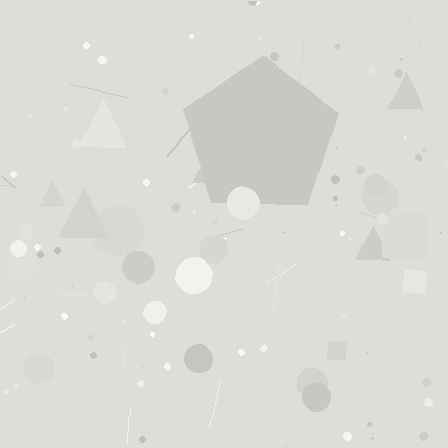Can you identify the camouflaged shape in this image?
The camouflaged shape is a pentagon.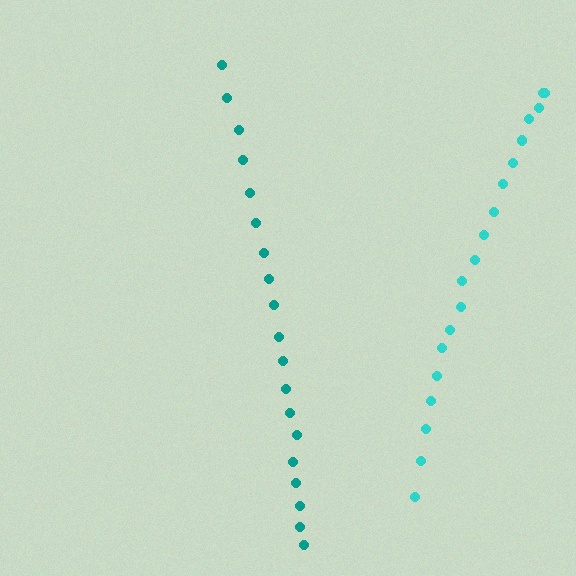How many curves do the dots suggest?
There are 2 distinct paths.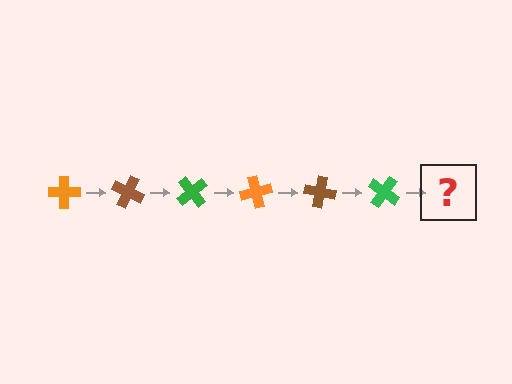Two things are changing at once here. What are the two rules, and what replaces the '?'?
The two rules are that it rotates 25 degrees each step and the color cycles through orange, brown, and green. The '?' should be an orange cross, rotated 150 degrees from the start.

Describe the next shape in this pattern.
It should be an orange cross, rotated 150 degrees from the start.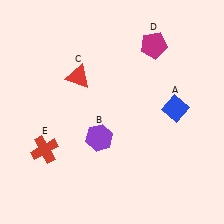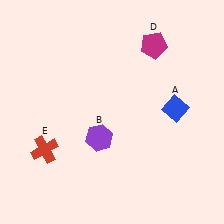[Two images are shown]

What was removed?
The red triangle (C) was removed in Image 2.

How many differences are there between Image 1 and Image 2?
There is 1 difference between the two images.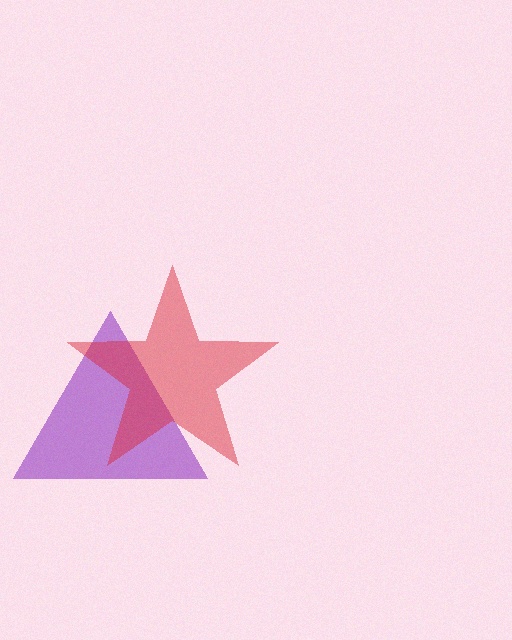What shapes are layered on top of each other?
The layered shapes are: a purple triangle, a red star.